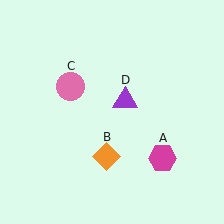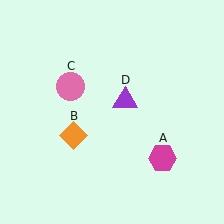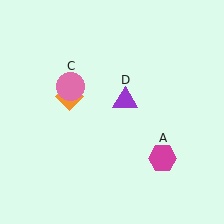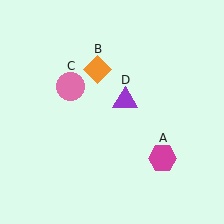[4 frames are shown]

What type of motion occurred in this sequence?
The orange diamond (object B) rotated clockwise around the center of the scene.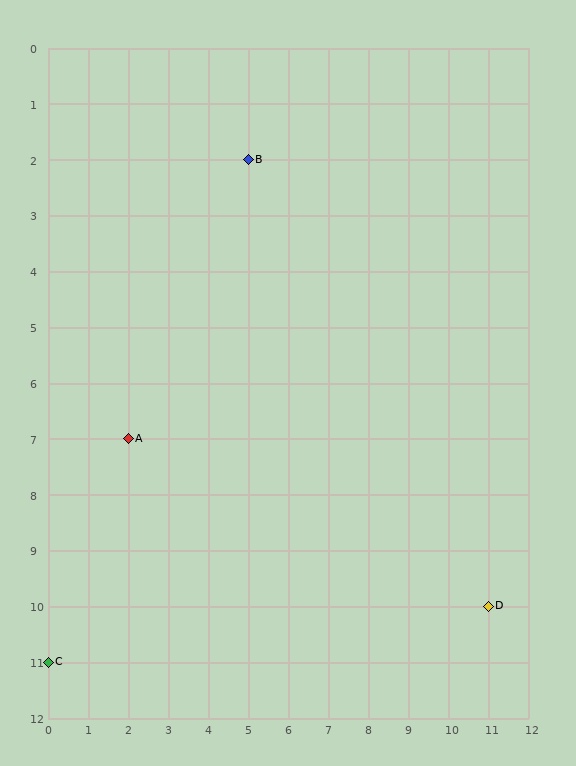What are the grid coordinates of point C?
Point C is at grid coordinates (0, 11).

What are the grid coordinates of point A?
Point A is at grid coordinates (2, 7).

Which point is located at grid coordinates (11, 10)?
Point D is at (11, 10).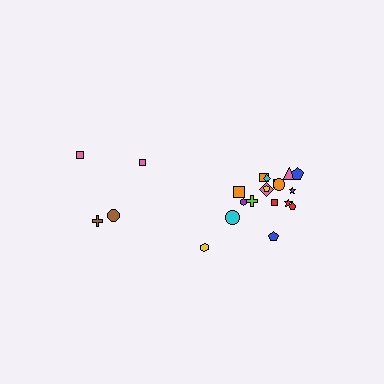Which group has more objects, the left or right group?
The right group.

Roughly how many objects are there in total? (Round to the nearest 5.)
Roughly 20 objects in total.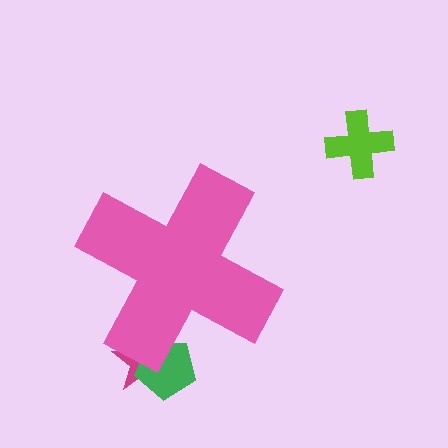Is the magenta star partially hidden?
Yes, the magenta star is partially hidden behind the pink cross.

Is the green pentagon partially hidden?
Yes, the green pentagon is partially hidden behind the pink cross.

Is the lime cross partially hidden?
No, the lime cross is fully visible.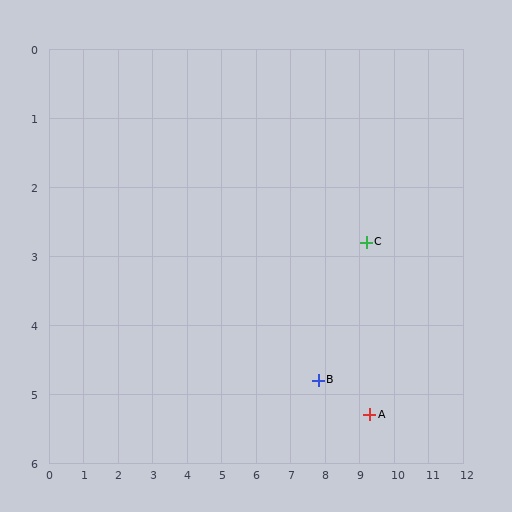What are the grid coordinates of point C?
Point C is at approximately (9.2, 2.8).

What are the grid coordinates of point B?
Point B is at approximately (7.8, 4.8).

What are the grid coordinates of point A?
Point A is at approximately (9.3, 5.3).